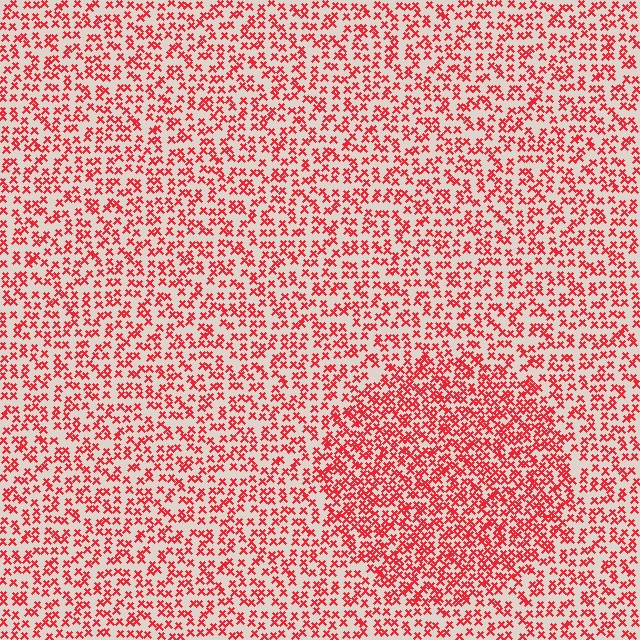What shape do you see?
I see a circle.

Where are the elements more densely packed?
The elements are more densely packed inside the circle boundary.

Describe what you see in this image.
The image contains small red elements arranged at two different densities. A circle-shaped region is visible where the elements are more densely packed than the surrounding area.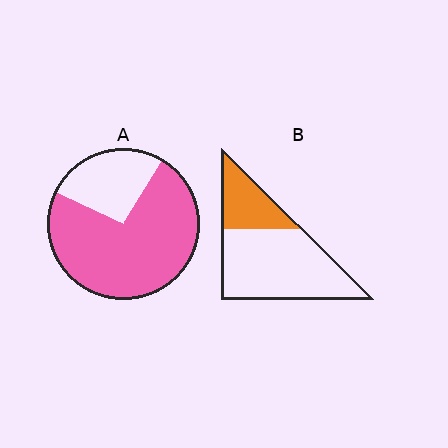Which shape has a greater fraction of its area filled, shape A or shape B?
Shape A.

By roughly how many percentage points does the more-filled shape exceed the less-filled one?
By roughly 45 percentage points (A over B).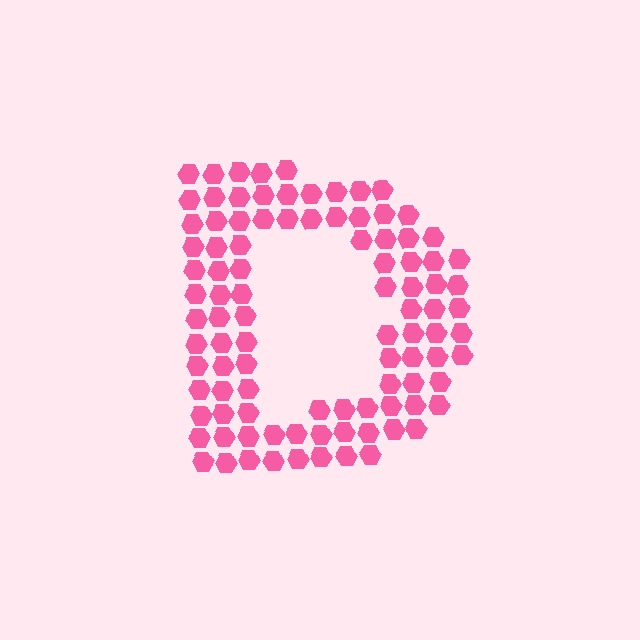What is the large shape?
The large shape is the letter D.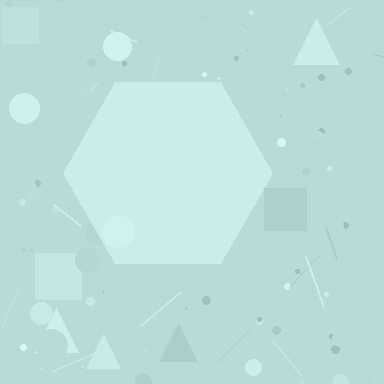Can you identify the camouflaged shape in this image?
The camouflaged shape is a hexagon.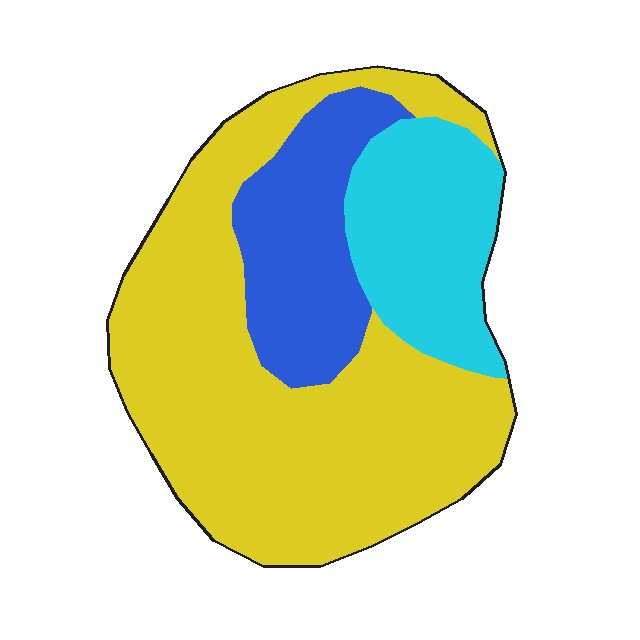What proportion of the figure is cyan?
Cyan covers roughly 20% of the figure.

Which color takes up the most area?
Yellow, at roughly 60%.